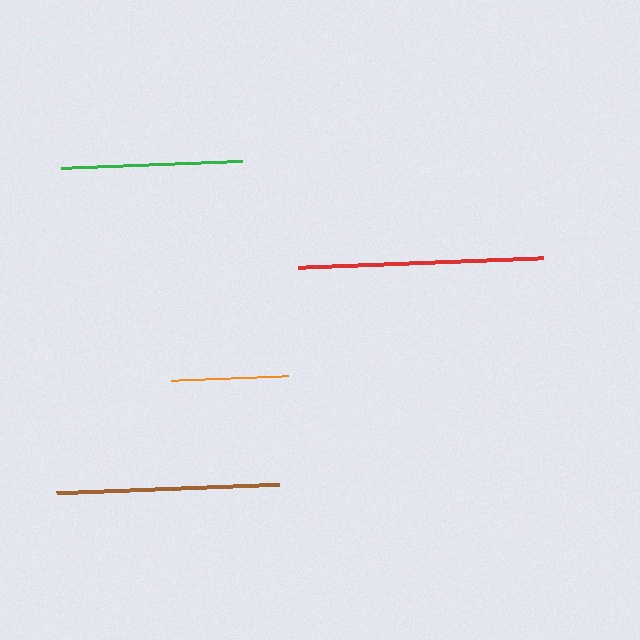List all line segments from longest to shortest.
From longest to shortest: red, brown, green, orange.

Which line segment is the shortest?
The orange line is the shortest at approximately 118 pixels.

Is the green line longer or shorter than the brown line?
The brown line is longer than the green line.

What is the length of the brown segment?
The brown segment is approximately 223 pixels long.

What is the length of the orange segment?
The orange segment is approximately 118 pixels long.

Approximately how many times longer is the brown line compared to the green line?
The brown line is approximately 1.2 times the length of the green line.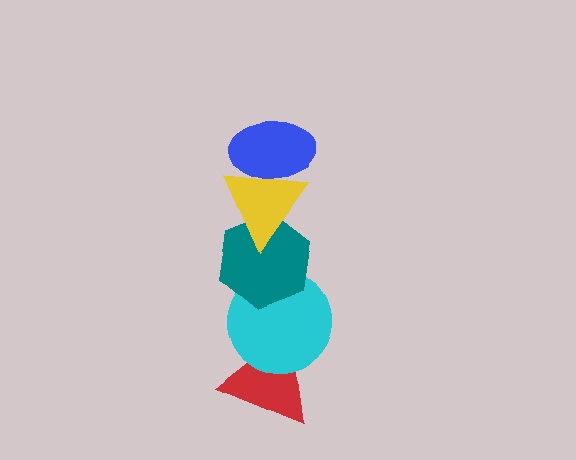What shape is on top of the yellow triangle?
The blue ellipse is on top of the yellow triangle.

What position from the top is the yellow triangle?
The yellow triangle is 2nd from the top.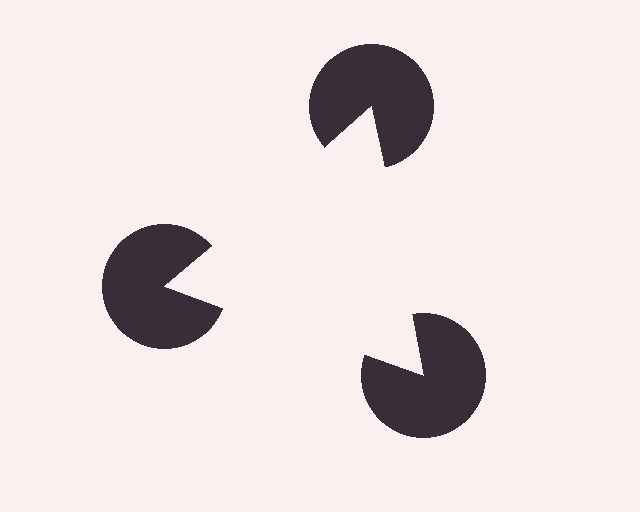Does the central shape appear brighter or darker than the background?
It typically appears slightly brighter than the background, even though no actual brightness change is drawn.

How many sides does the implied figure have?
3 sides.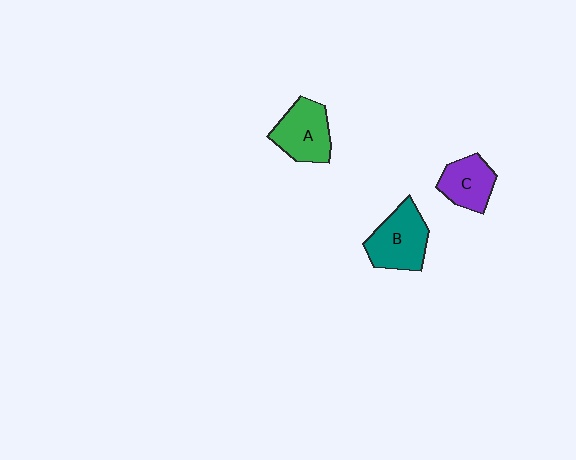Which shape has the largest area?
Shape B (teal).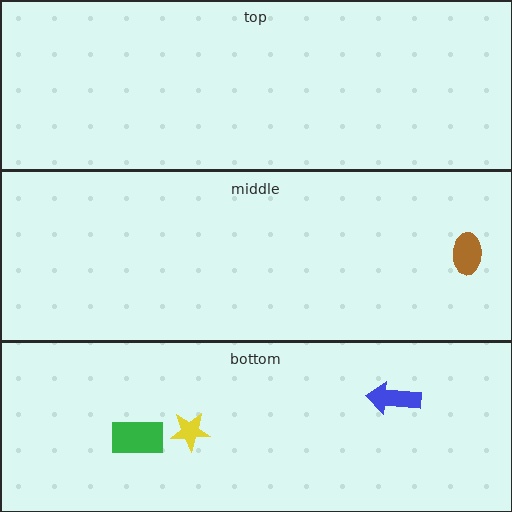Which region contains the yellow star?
The bottom region.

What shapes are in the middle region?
The brown ellipse.